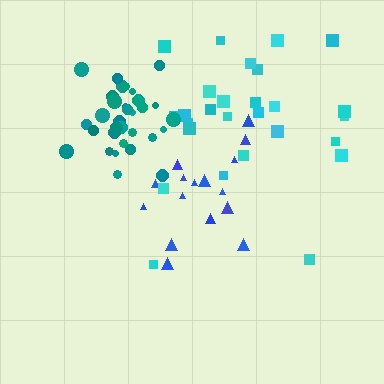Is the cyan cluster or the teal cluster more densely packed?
Teal.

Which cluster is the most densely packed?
Teal.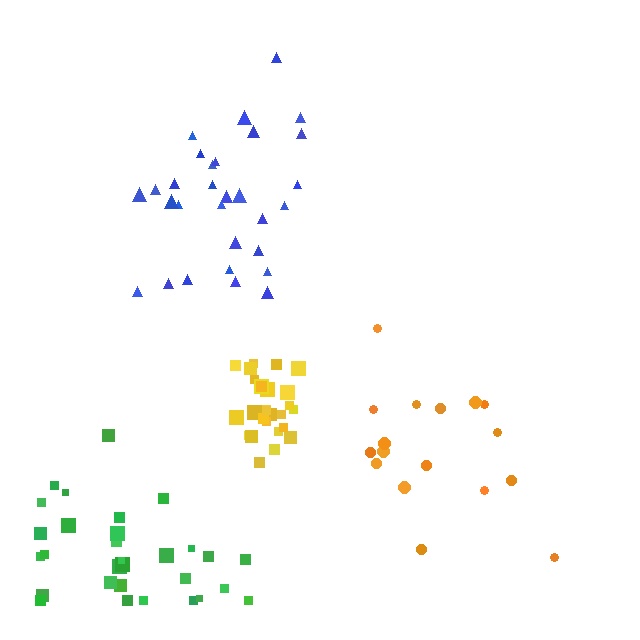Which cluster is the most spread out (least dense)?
Orange.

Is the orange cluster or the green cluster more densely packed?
Green.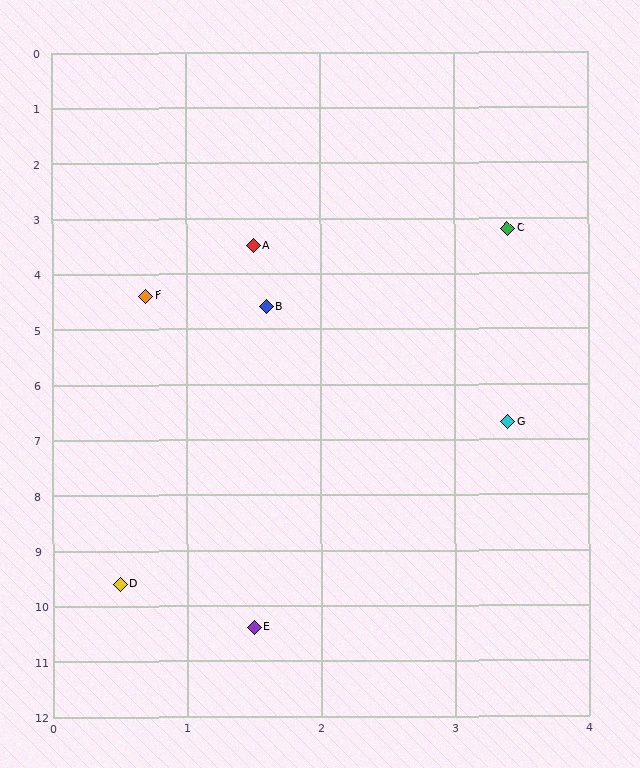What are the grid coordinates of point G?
Point G is at approximately (3.4, 6.7).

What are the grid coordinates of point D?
Point D is at approximately (0.5, 9.6).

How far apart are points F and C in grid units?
Points F and C are about 3.0 grid units apart.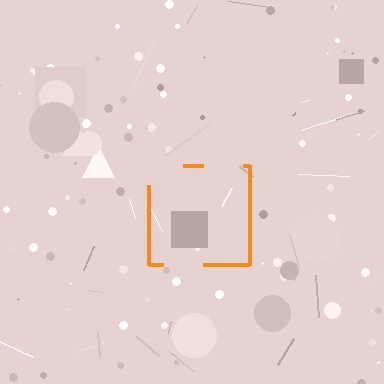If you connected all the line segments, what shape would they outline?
They would outline a square.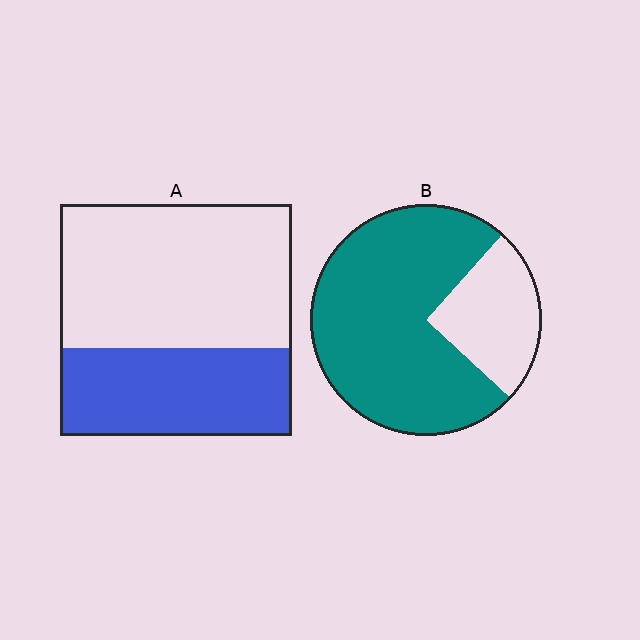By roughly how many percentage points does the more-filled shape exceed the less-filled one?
By roughly 35 percentage points (B over A).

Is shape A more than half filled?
No.